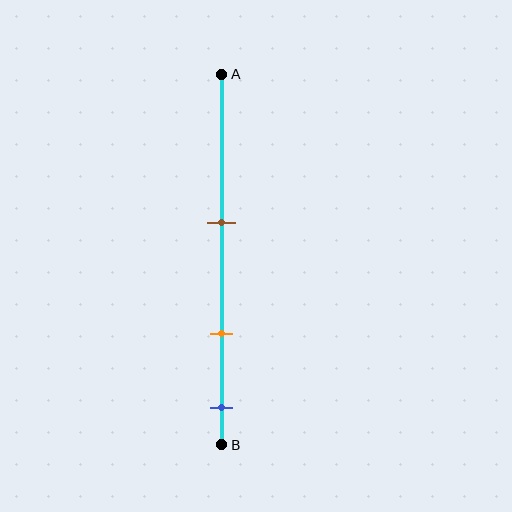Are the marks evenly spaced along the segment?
Yes, the marks are approximately evenly spaced.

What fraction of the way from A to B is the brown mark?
The brown mark is approximately 40% (0.4) of the way from A to B.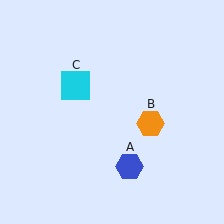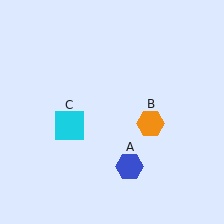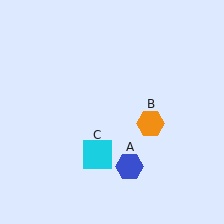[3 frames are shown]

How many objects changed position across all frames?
1 object changed position: cyan square (object C).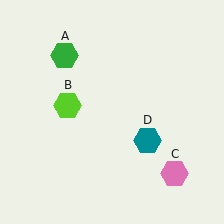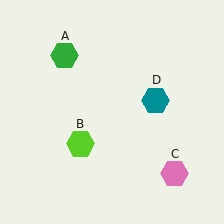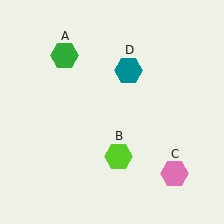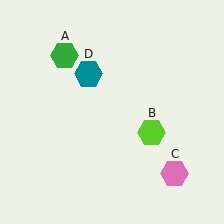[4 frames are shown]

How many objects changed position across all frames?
2 objects changed position: lime hexagon (object B), teal hexagon (object D).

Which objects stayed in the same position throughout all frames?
Green hexagon (object A) and pink hexagon (object C) remained stationary.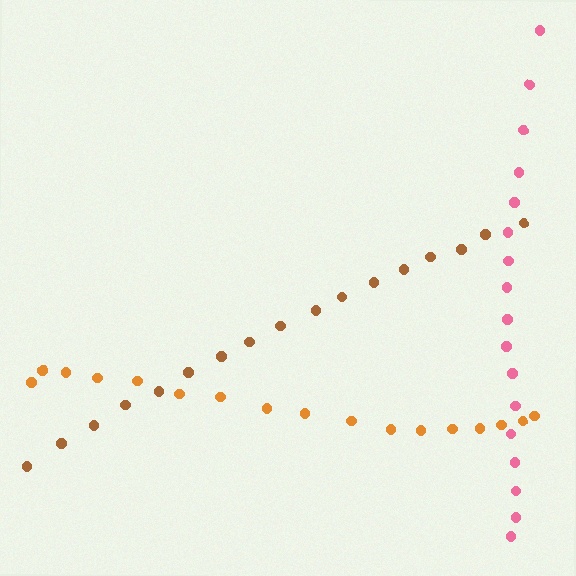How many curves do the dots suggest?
There are 3 distinct paths.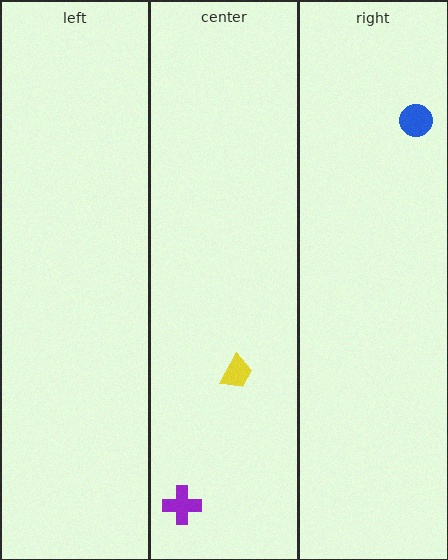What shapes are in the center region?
The yellow trapezoid, the purple cross.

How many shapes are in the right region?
1.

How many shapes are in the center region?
2.